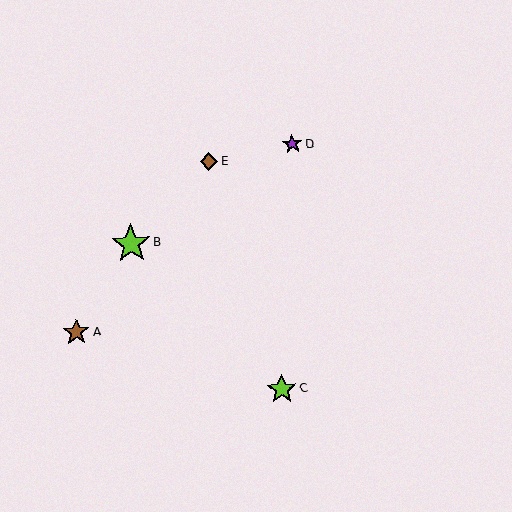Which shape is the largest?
The lime star (labeled B) is the largest.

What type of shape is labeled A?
Shape A is a brown star.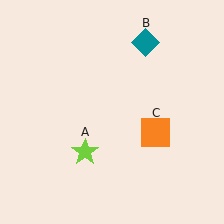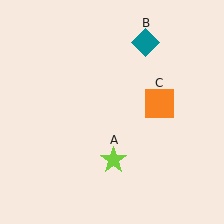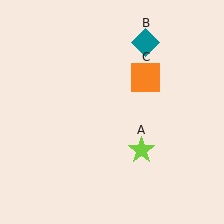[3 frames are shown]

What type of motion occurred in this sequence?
The lime star (object A), orange square (object C) rotated counterclockwise around the center of the scene.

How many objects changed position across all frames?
2 objects changed position: lime star (object A), orange square (object C).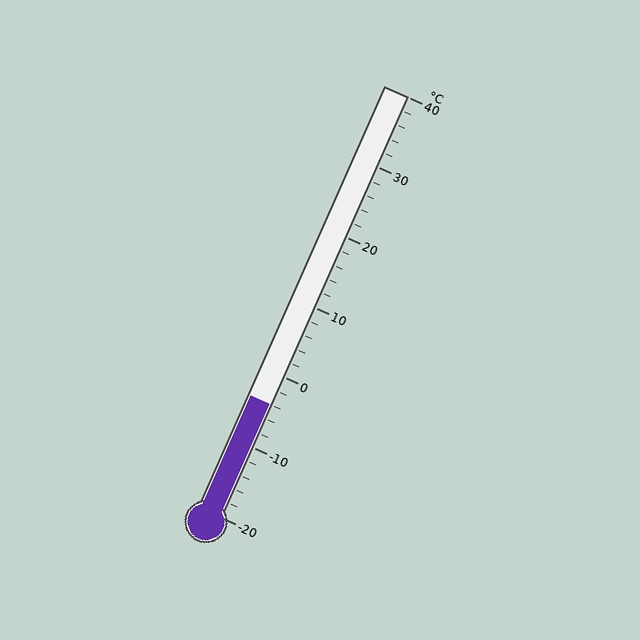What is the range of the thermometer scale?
The thermometer scale ranges from -20°C to 40°C.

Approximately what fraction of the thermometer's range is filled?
The thermometer is filled to approximately 25% of its range.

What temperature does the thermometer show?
The thermometer shows approximately -4°C.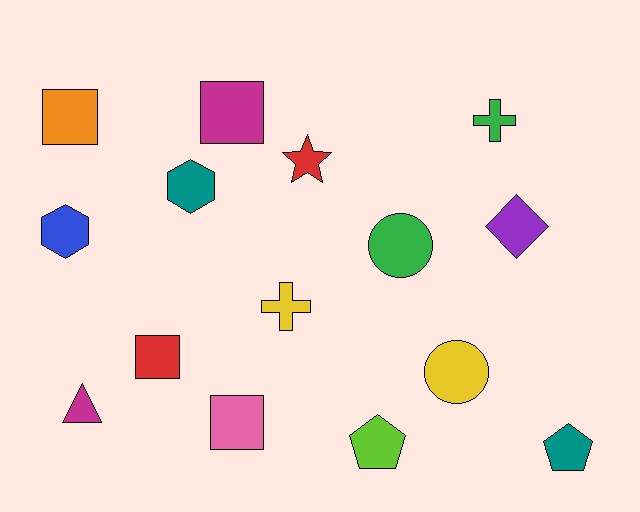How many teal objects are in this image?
There are 2 teal objects.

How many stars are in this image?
There is 1 star.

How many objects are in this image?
There are 15 objects.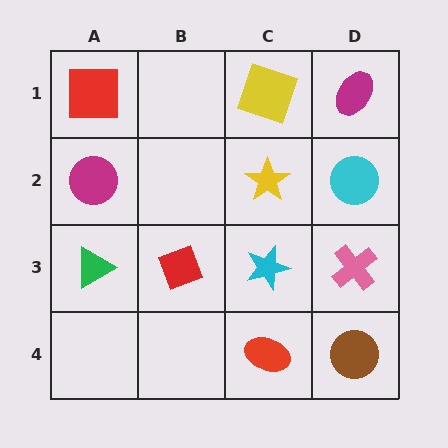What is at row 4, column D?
A brown circle.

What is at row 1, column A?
A red square.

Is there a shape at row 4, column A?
No, that cell is empty.